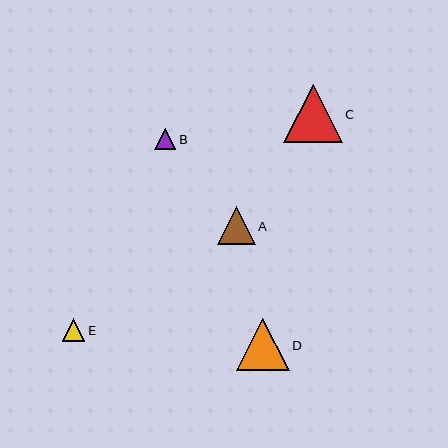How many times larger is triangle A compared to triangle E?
Triangle A is approximately 1.7 times the size of triangle E.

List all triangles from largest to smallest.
From largest to smallest: C, D, A, E, B.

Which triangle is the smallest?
Triangle B is the smallest with a size of approximately 21 pixels.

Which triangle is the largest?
Triangle C is the largest with a size of approximately 59 pixels.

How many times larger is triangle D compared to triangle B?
Triangle D is approximately 2.5 times the size of triangle B.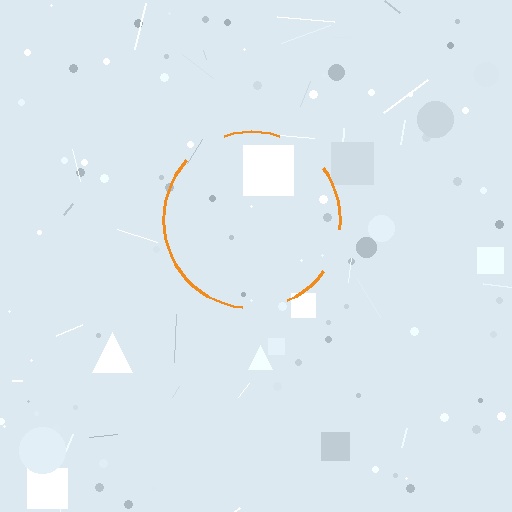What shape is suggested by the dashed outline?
The dashed outline suggests a circle.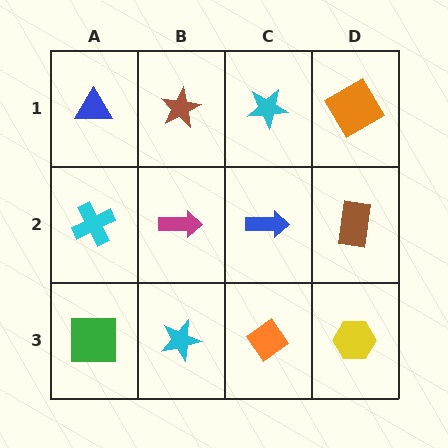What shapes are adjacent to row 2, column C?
A cyan star (row 1, column C), an orange diamond (row 3, column C), a magenta arrow (row 2, column B), a brown rectangle (row 2, column D).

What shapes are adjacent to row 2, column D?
An orange square (row 1, column D), a yellow hexagon (row 3, column D), a blue arrow (row 2, column C).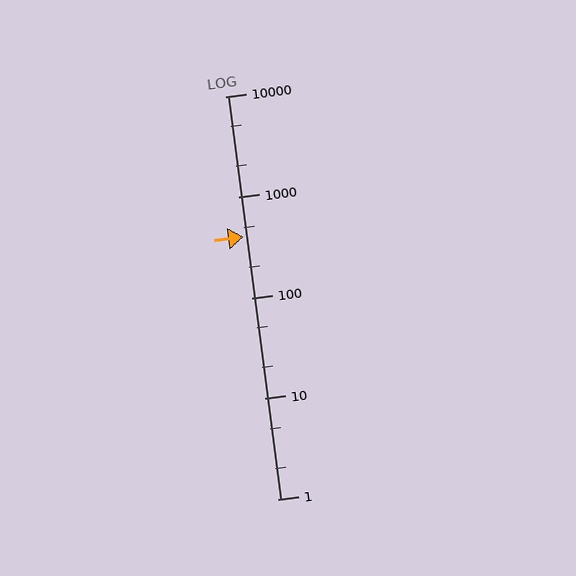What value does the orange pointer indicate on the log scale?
The pointer indicates approximately 400.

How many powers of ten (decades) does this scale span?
The scale spans 4 decades, from 1 to 10000.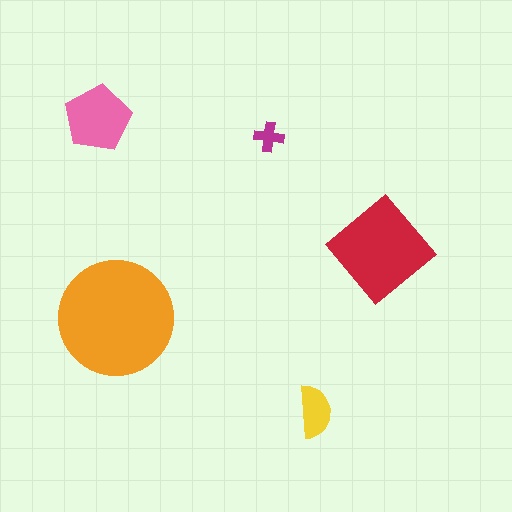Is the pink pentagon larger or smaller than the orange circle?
Smaller.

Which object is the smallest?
The magenta cross.